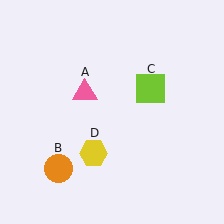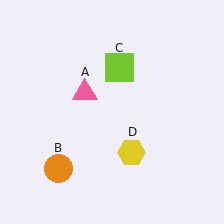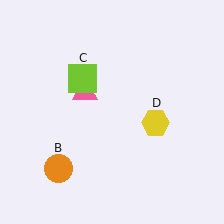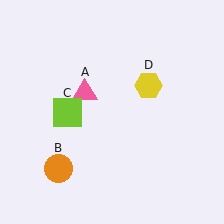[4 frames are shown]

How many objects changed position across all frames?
2 objects changed position: lime square (object C), yellow hexagon (object D).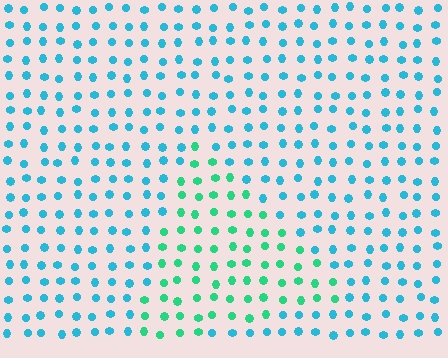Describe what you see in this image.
The image is filled with small cyan elements in a uniform arrangement. A triangle-shaped region is visible where the elements are tinted to a slightly different hue, forming a subtle color boundary.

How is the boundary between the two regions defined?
The boundary is defined purely by a slight shift in hue (about 39 degrees). Spacing, size, and orientation are identical on both sides.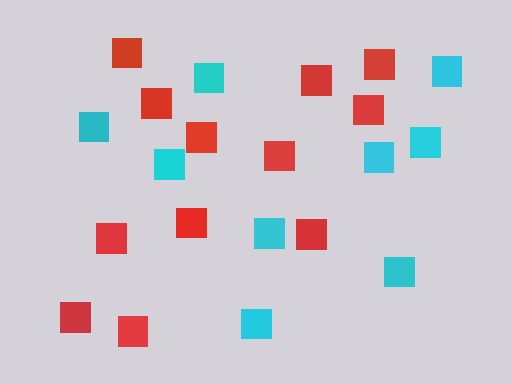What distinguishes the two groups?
There are 2 groups: one group of red squares (12) and one group of cyan squares (9).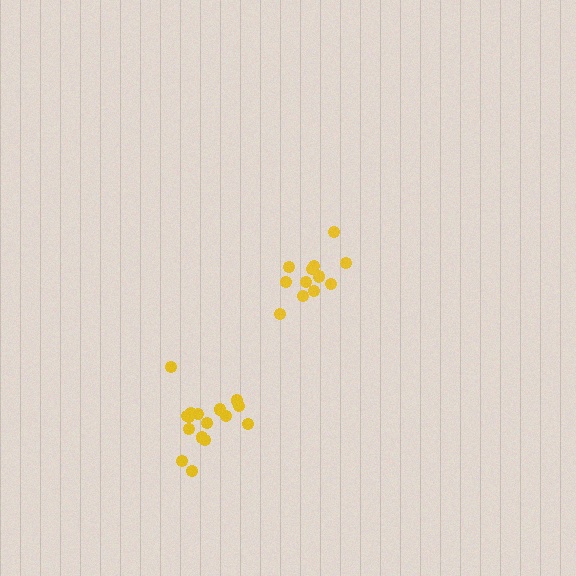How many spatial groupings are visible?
There are 2 spatial groupings.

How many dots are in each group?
Group 1: 13 dots, Group 2: 16 dots (29 total).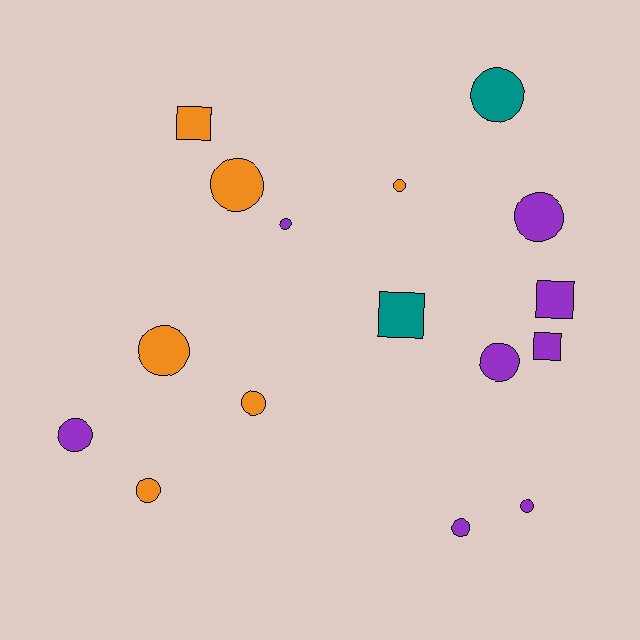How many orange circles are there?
There are 5 orange circles.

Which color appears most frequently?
Purple, with 8 objects.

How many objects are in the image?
There are 16 objects.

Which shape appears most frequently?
Circle, with 12 objects.